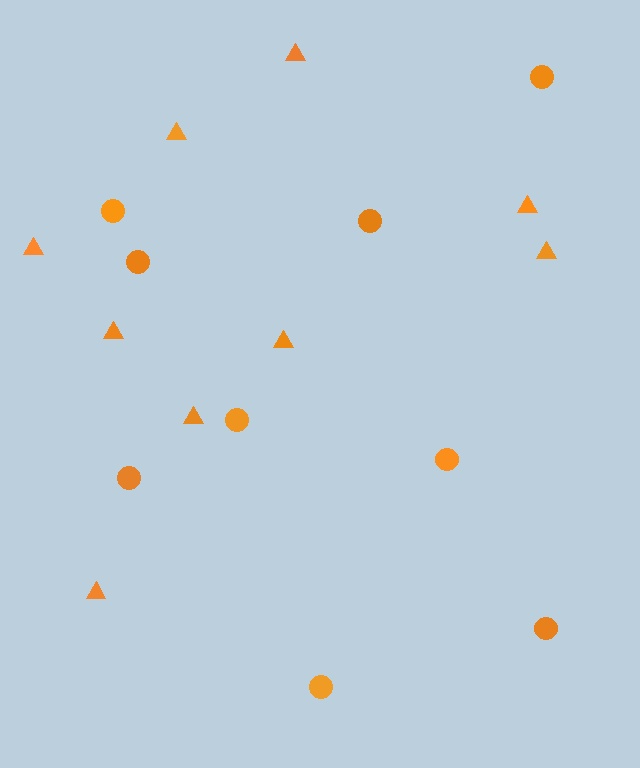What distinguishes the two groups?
There are 2 groups: one group of triangles (9) and one group of circles (9).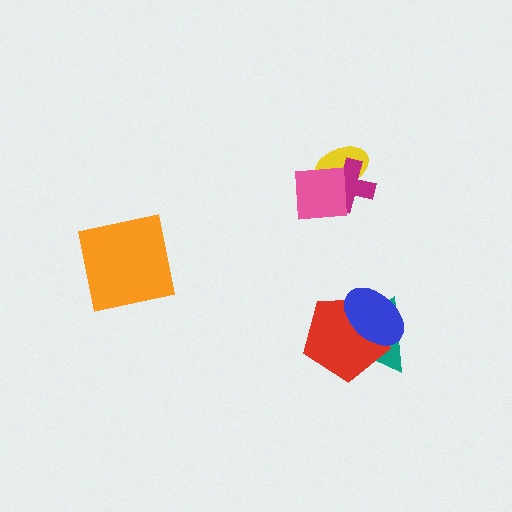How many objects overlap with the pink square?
2 objects overlap with the pink square.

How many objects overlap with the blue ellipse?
2 objects overlap with the blue ellipse.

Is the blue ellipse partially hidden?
No, no other shape covers it.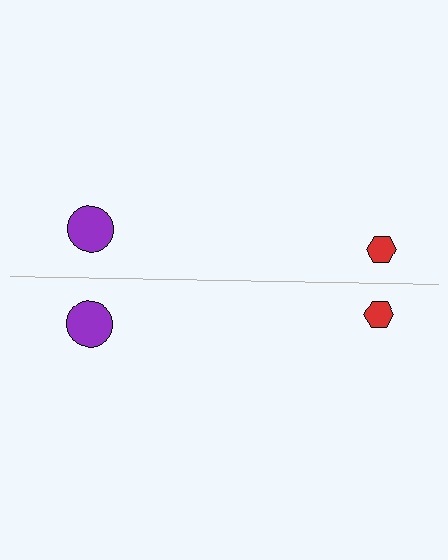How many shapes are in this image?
There are 4 shapes in this image.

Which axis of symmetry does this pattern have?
The pattern has a horizontal axis of symmetry running through the center of the image.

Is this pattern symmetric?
Yes, this pattern has bilateral (reflection) symmetry.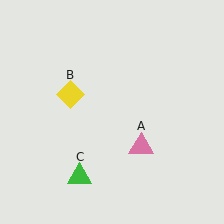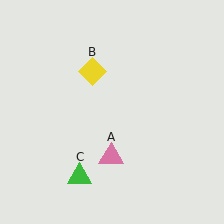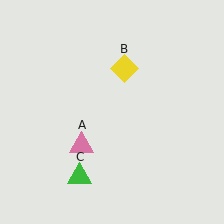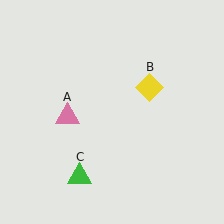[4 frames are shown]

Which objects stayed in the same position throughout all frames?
Green triangle (object C) remained stationary.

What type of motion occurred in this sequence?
The pink triangle (object A), yellow diamond (object B) rotated clockwise around the center of the scene.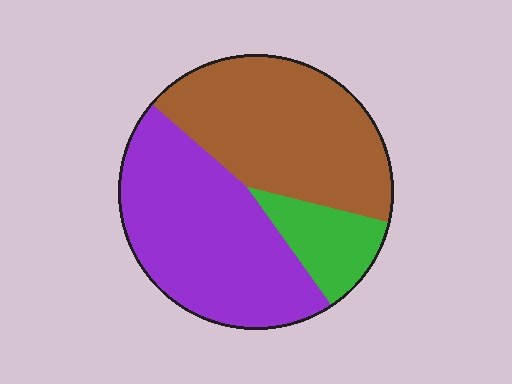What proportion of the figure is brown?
Brown covers roughly 40% of the figure.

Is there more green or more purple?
Purple.